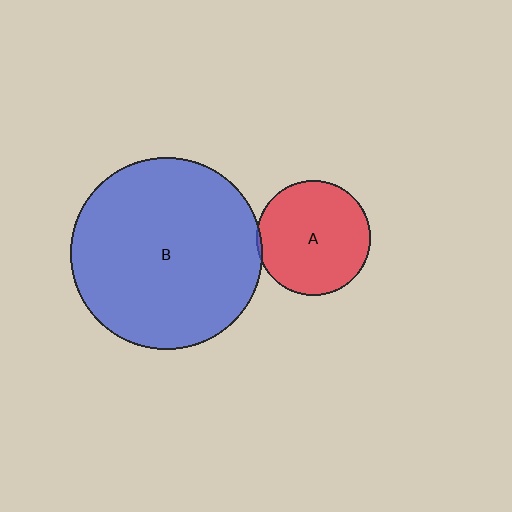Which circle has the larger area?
Circle B (blue).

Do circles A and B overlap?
Yes.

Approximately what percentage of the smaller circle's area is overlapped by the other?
Approximately 5%.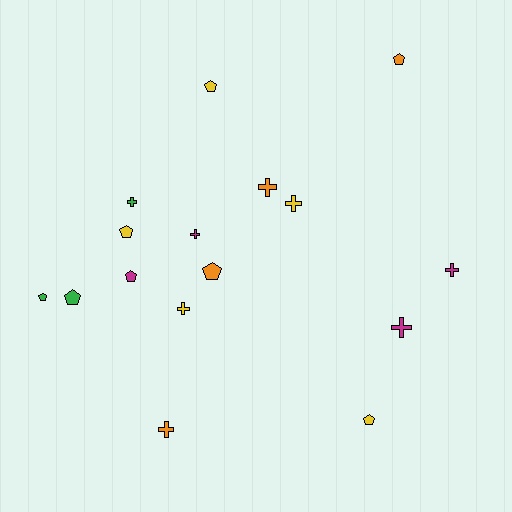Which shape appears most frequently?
Pentagon, with 8 objects.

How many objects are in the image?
There are 16 objects.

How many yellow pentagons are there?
There are 3 yellow pentagons.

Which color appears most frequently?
Yellow, with 5 objects.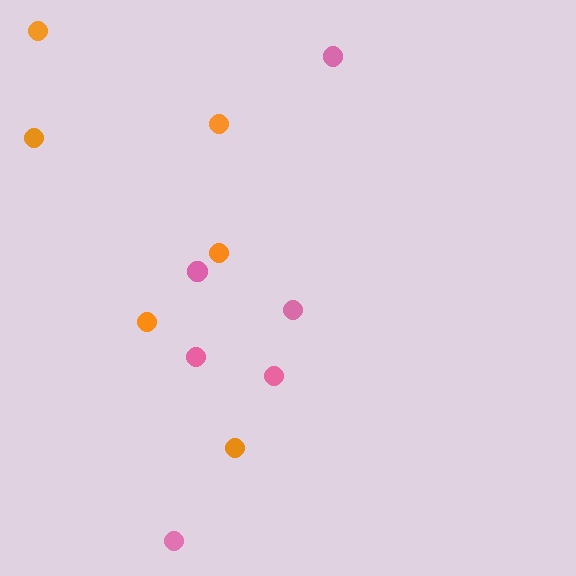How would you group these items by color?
There are 2 groups: one group of orange circles (6) and one group of pink circles (6).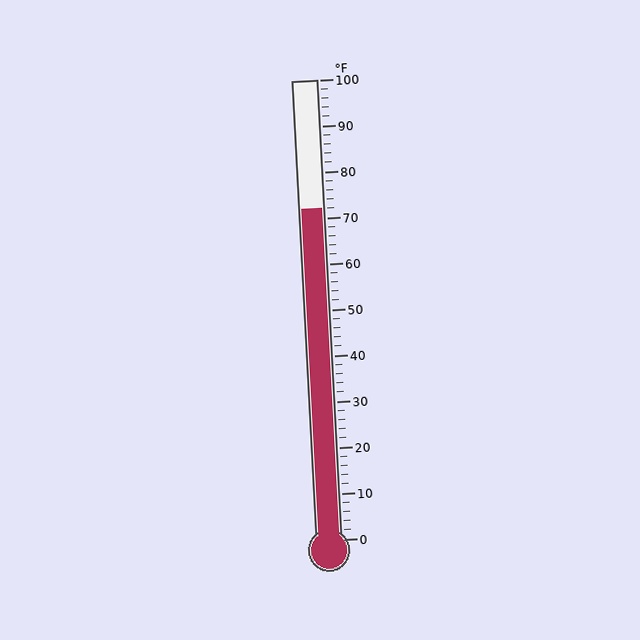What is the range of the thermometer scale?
The thermometer scale ranges from 0°F to 100°F.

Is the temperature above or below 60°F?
The temperature is above 60°F.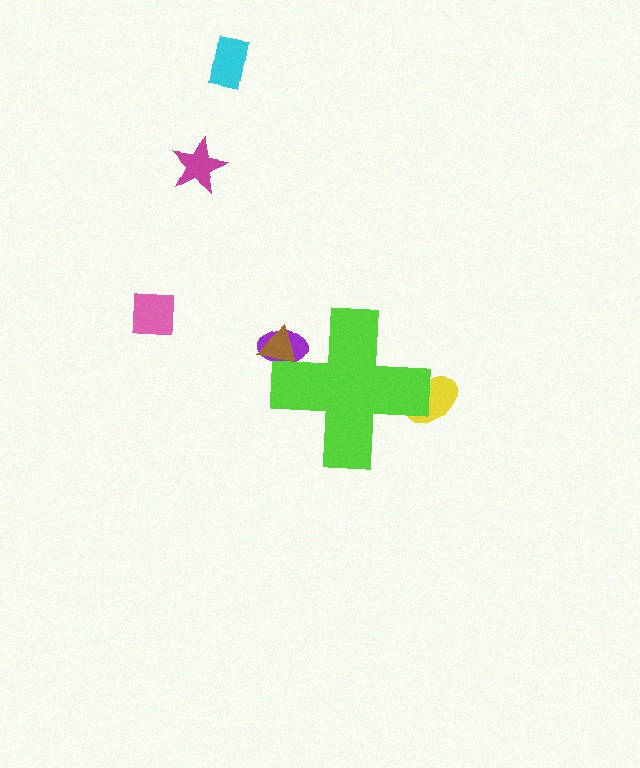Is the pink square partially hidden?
No, the pink square is fully visible.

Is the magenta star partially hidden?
No, the magenta star is fully visible.